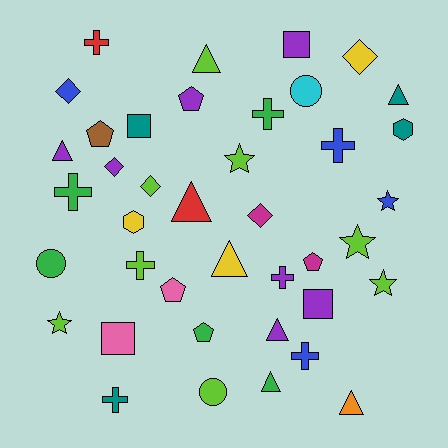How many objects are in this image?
There are 40 objects.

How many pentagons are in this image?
There are 5 pentagons.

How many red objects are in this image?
There are 2 red objects.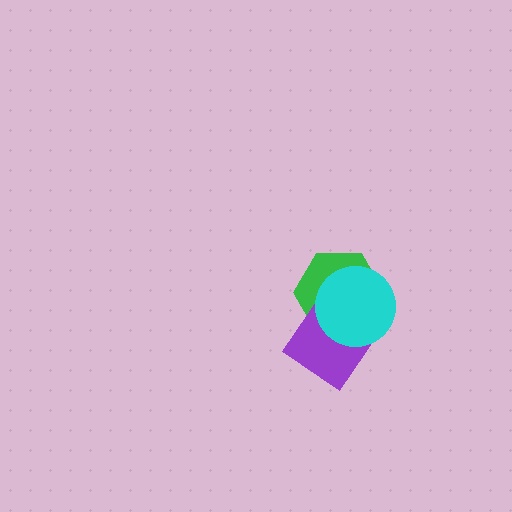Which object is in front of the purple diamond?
The cyan circle is in front of the purple diamond.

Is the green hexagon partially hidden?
Yes, it is partially covered by another shape.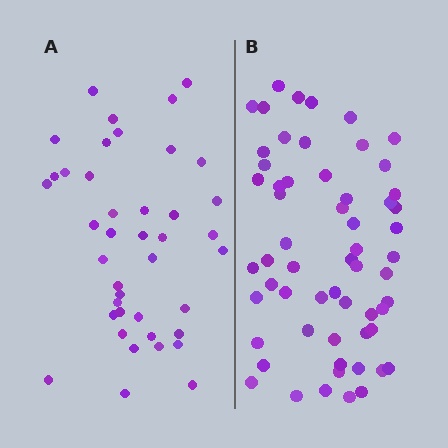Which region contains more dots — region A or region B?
Region B (the right region) has more dots.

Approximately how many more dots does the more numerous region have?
Region B has approximately 20 more dots than region A.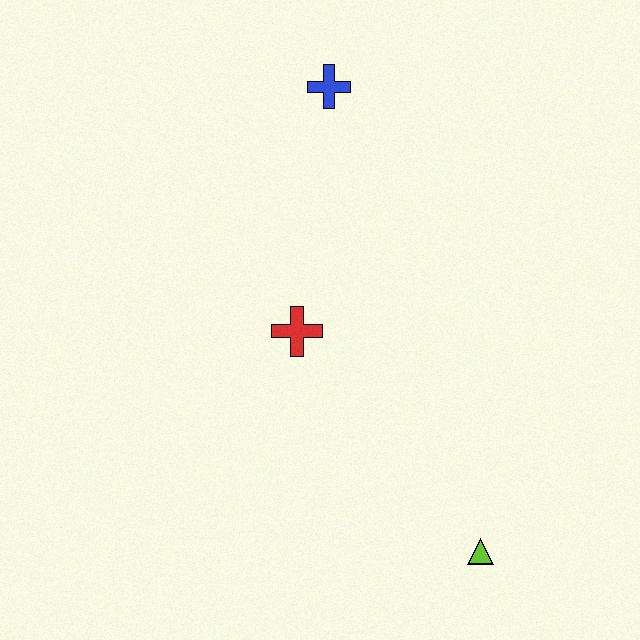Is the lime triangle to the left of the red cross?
No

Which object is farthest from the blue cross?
The lime triangle is farthest from the blue cross.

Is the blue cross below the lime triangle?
No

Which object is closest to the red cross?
The blue cross is closest to the red cross.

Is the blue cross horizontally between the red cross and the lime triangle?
Yes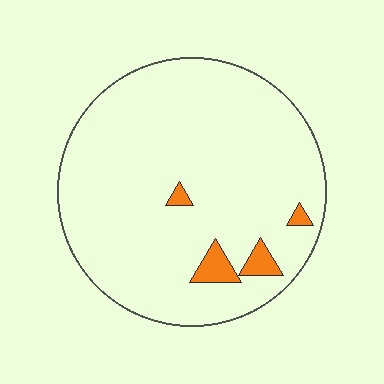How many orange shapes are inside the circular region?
4.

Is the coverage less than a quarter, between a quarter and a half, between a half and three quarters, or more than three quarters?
Less than a quarter.